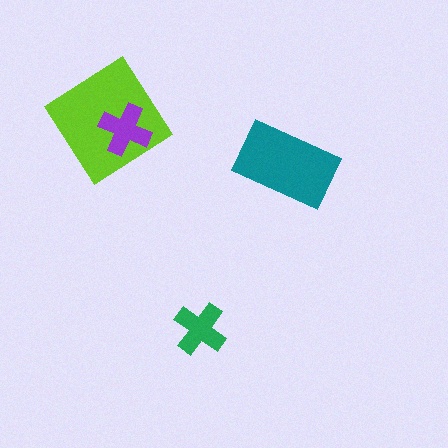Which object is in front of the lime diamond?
The purple cross is in front of the lime diamond.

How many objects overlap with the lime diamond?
1 object overlaps with the lime diamond.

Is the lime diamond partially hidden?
Yes, it is partially covered by another shape.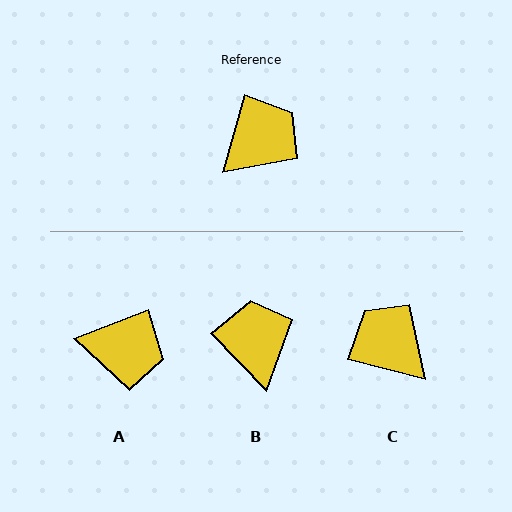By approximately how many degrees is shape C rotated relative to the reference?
Approximately 92 degrees counter-clockwise.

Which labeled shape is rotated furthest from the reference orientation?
C, about 92 degrees away.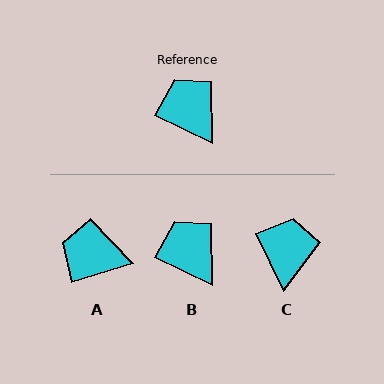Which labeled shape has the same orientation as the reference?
B.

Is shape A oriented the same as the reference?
No, it is off by about 43 degrees.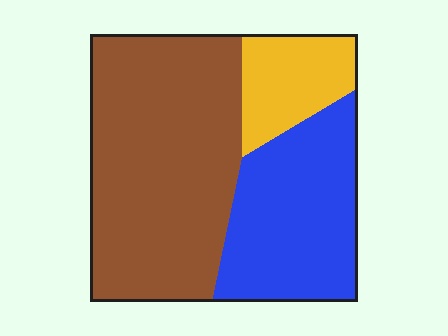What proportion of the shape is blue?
Blue covers roughly 30% of the shape.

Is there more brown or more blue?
Brown.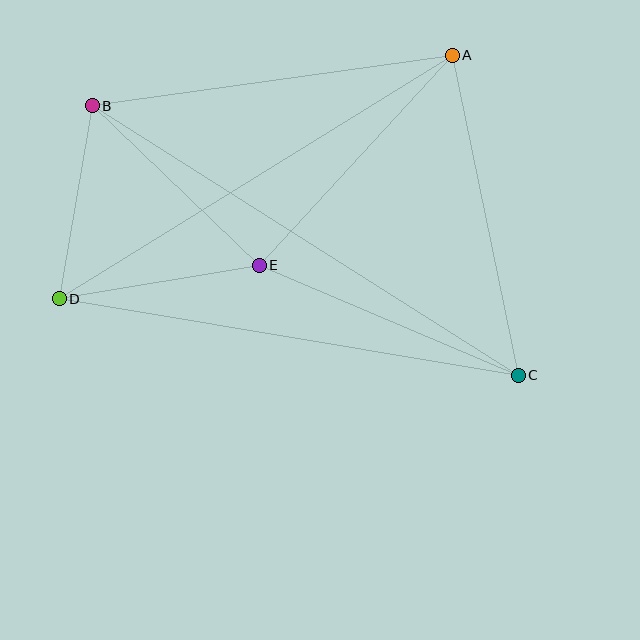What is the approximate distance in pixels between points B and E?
The distance between B and E is approximately 231 pixels.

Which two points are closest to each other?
Points B and D are closest to each other.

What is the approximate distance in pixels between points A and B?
The distance between A and B is approximately 363 pixels.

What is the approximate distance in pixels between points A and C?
The distance between A and C is approximately 327 pixels.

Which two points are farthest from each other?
Points B and C are farthest from each other.